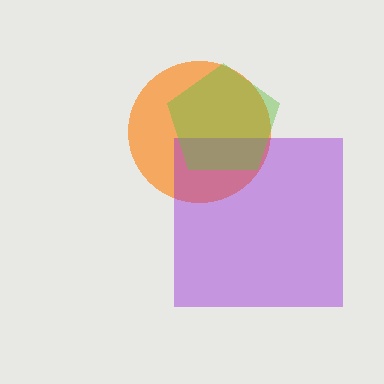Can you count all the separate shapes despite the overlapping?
Yes, there are 3 separate shapes.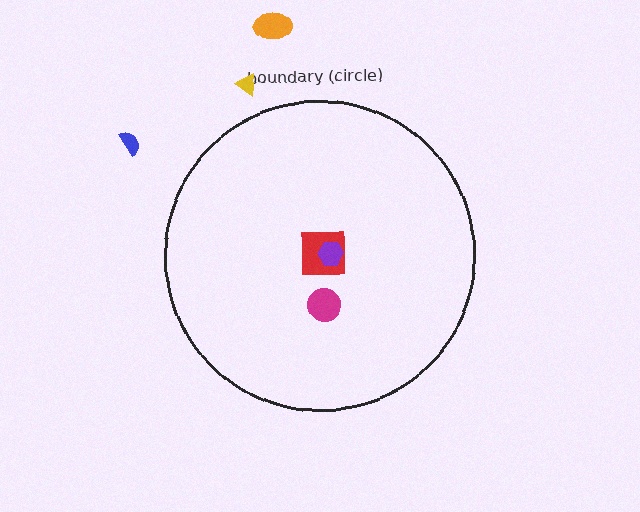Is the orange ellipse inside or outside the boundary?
Outside.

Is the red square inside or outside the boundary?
Inside.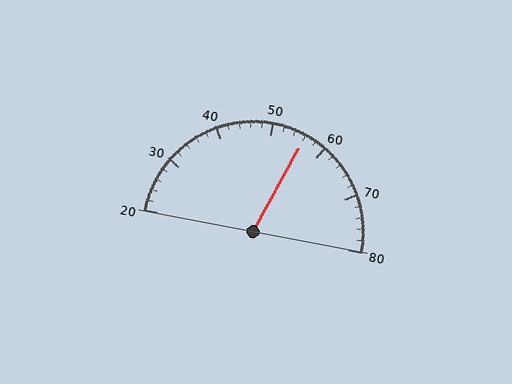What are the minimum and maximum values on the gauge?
The gauge ranges from 20 to 80.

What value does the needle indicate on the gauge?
The needle indicates approximately 56.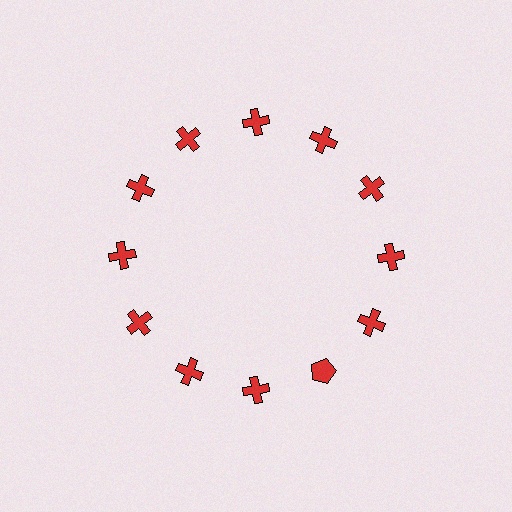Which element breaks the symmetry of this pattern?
The red pentagon at roughly the 5 o'clock position breaks the symmetry. All other shapes are red crosses.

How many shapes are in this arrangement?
There are 12 shapes arranged in a ring pattern.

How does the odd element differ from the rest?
It has a different shape: pentagon instead of cross.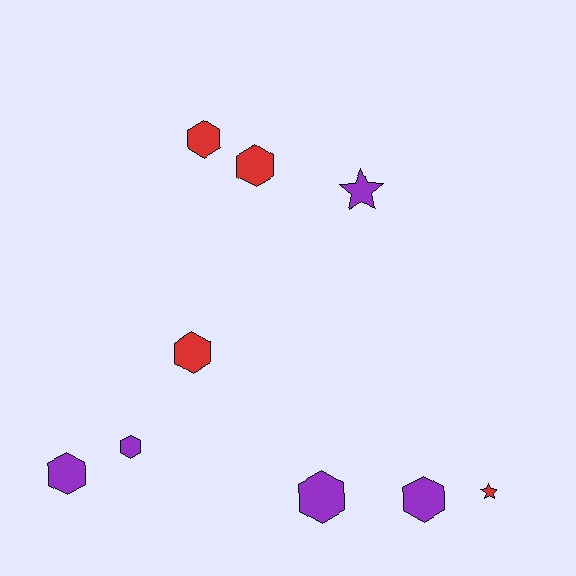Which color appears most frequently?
Purple, with 5 objects.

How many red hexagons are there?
There are 3 red hexagons.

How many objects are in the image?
There are 9 objects.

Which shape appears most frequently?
Hexagon, with 7 objects.